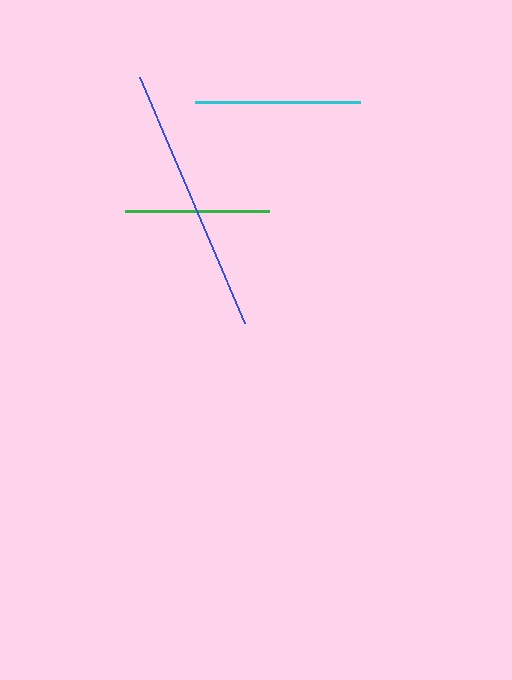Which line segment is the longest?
The blue line is the longest at approximately 267 pixels.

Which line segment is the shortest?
The green line is the shortest at approximately 144 pixels.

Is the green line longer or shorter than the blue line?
The blue line is longer than the green line.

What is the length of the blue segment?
The blue segment is approximately 267 pixels long.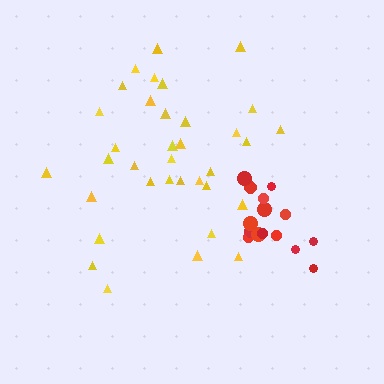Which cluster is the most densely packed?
Red.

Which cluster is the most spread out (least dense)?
Yellow.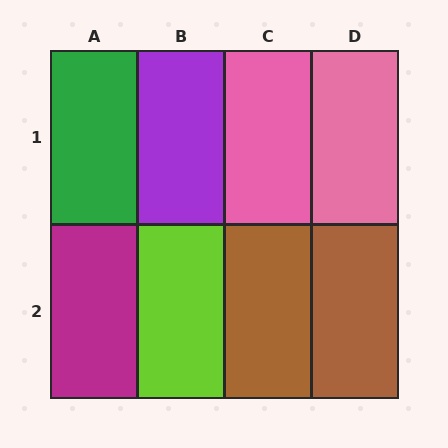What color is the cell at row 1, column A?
Green.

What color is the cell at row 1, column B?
Purple.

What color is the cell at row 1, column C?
Pink.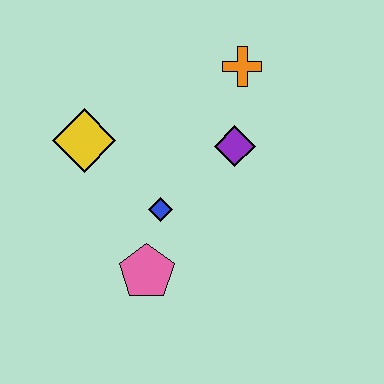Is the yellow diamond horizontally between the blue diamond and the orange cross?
No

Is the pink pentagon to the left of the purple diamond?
Yes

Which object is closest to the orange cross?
The purple diamond is closest to the orange cross.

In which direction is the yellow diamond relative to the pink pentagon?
The yellow diamond is above the pink pentagon.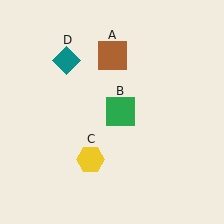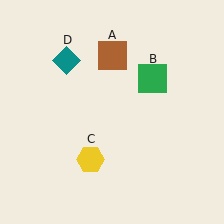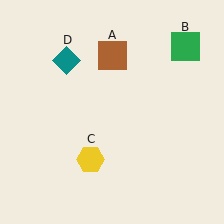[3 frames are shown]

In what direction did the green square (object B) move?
The green square (object B) moved up and to the right.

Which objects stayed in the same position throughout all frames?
Brown square (object A) and yellow hexagon (object C) and teal diamond (object D) remained stationary.